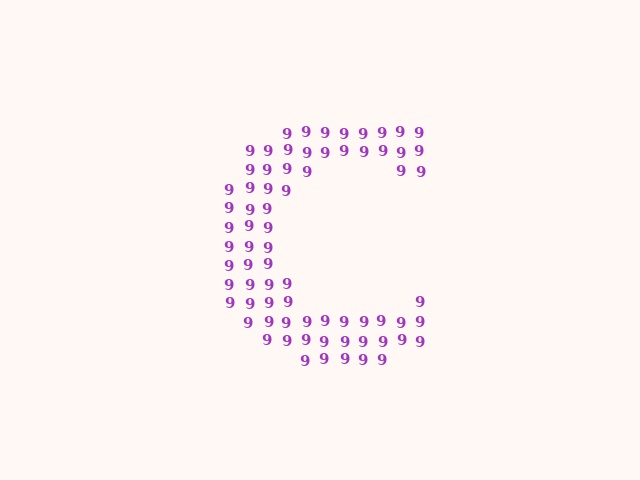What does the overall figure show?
The overall figure shows the letter C.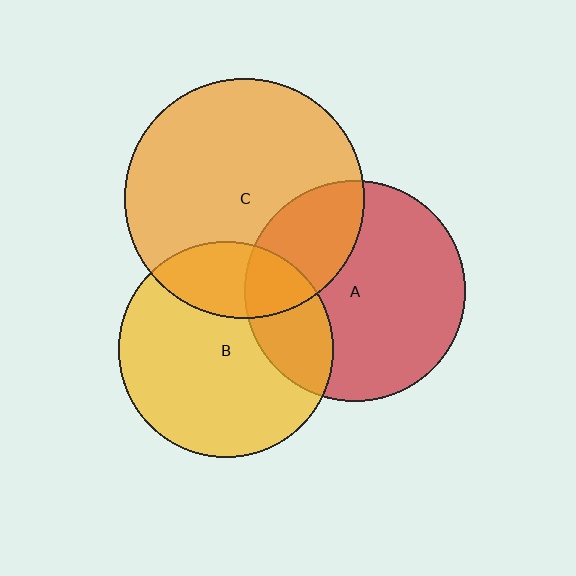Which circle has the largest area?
Circle C (orange).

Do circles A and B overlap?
Yes.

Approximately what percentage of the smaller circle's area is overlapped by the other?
Approximately 25%.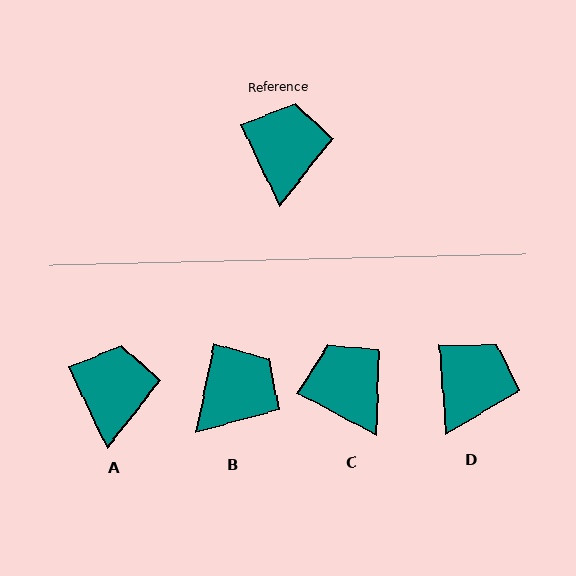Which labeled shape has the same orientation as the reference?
A.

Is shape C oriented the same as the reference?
No, it is off by about 37 degrees.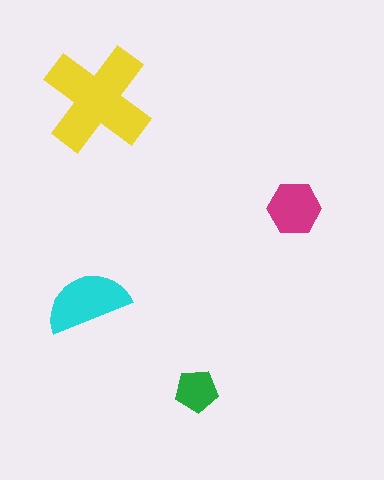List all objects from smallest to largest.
The green pentagon, the magenta hexagon, the cyan semicircle, the yellow cross.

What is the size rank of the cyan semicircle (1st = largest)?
2nd.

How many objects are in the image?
There are 4 objects in the image.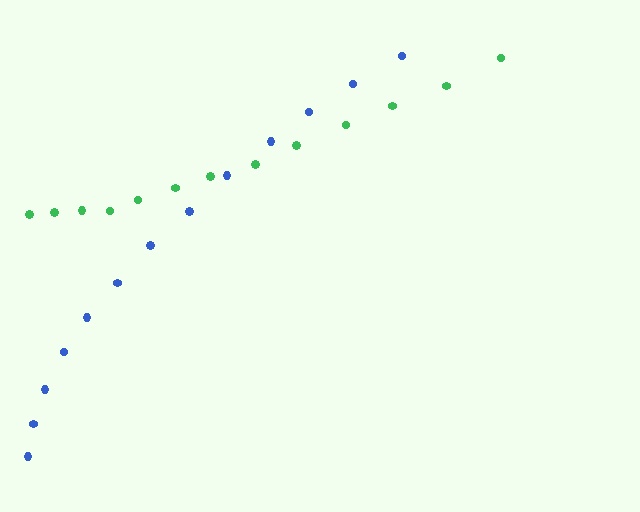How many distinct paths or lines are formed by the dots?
There are 2 distinct paths.